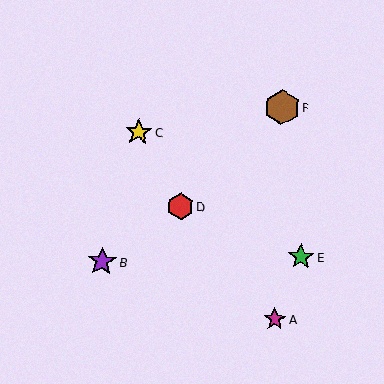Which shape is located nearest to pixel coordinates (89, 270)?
The purple star (labeled B) at (102, 261) is nearest to that location.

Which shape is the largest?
The brown hexagon (labeled F) is the largest.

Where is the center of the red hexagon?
The center of the red hexagon is at (180, 206).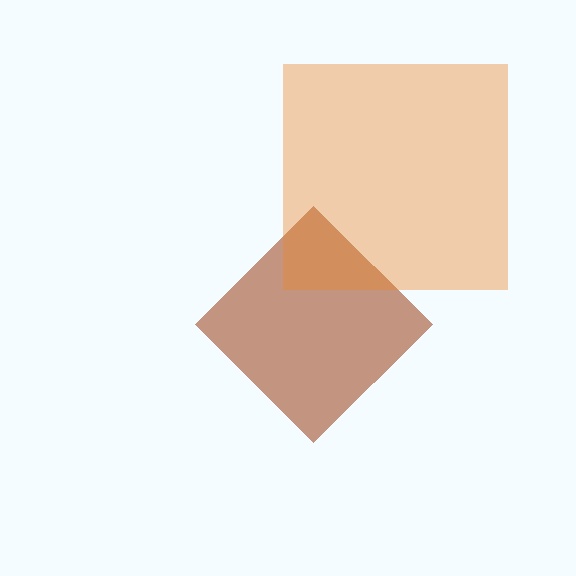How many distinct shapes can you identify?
There are 2 distinct shapes: a brown diamond, an orange square.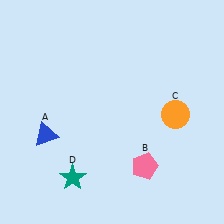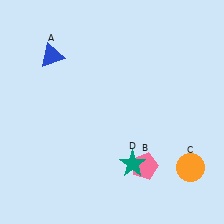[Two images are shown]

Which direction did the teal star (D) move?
The teal star (D) moved right.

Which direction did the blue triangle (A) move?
The blue triangle (A) moved up.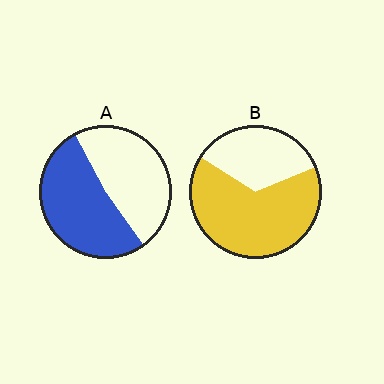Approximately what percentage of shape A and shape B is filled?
A is approximately 50% and B is approximately 65%.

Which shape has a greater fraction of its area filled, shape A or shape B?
Shape B.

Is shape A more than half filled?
Roughly half.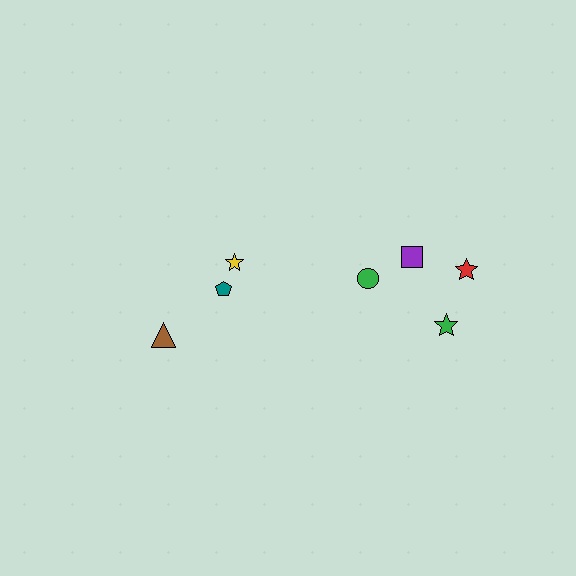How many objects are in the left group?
There are 3 objects.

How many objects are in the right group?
There are 5 objects.